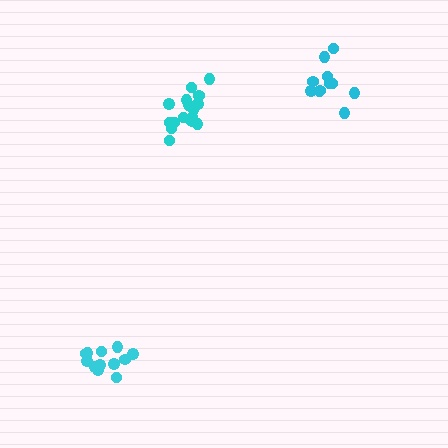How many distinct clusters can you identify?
There are 3 distinct clusters.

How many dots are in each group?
Group 1: 11 dots, Group 2: 17 dots, Group 3: 12 dots (40 total).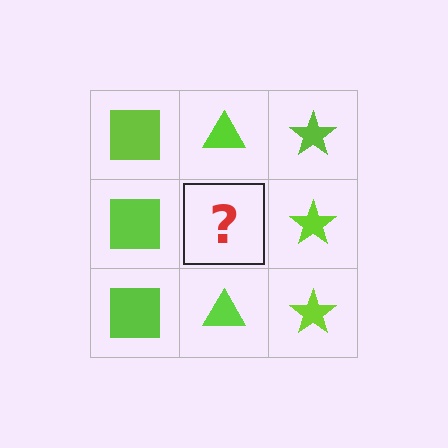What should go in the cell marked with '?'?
The missing cell should contain a lime triangle.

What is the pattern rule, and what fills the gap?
The rule is that each column has a consistent shape. The gap should be filled with a lime triangle.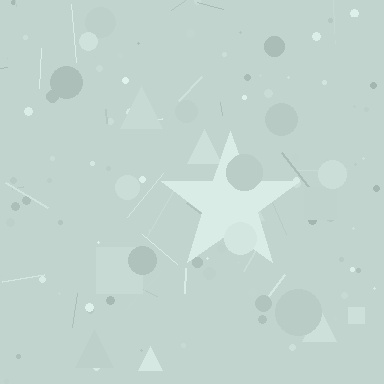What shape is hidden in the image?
A star is hidden in the image.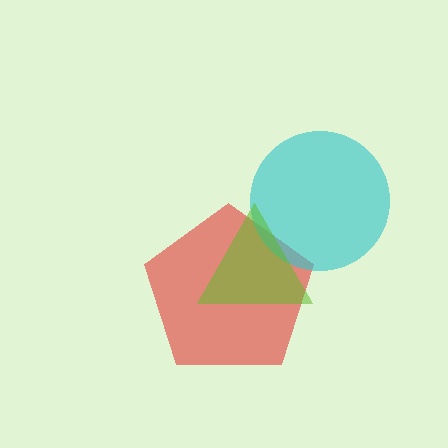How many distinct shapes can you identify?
There are 3 distinct shapes: a red pentagon, a cyan circle, a lime triangle.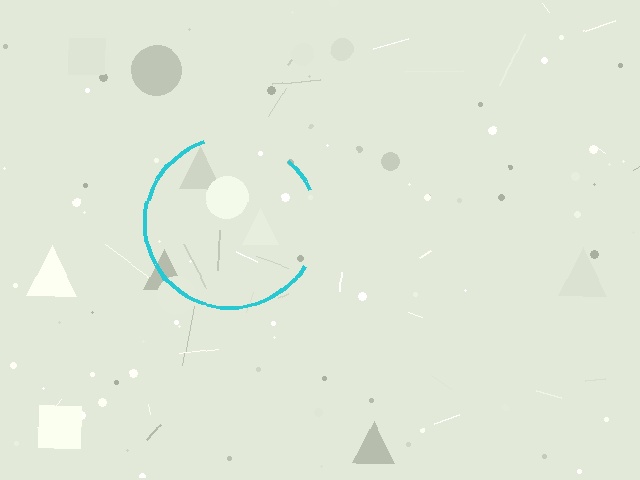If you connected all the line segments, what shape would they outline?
They would outline a circle.